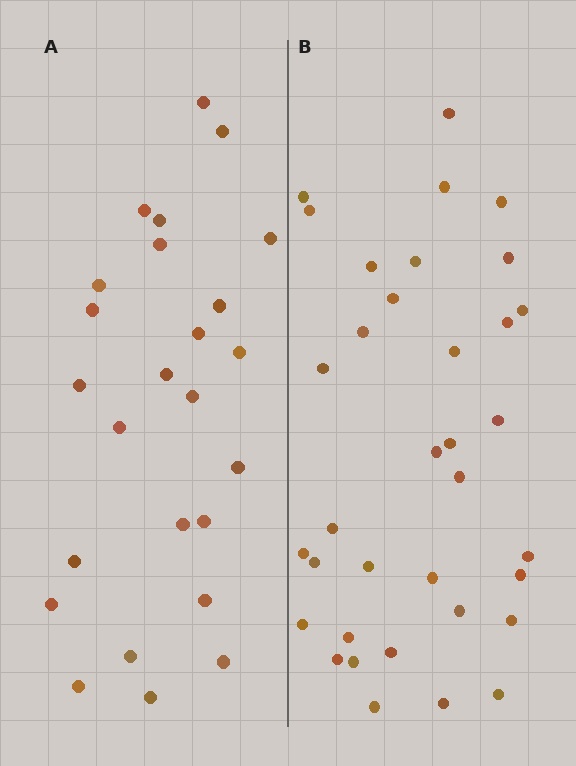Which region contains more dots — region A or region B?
Region B (the right region) has more dots.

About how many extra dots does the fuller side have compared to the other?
Region B has roughly 10 or so more dots than region A.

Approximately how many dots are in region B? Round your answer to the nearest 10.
About 40 dots. (The exact count is 35, which rounds to 40.)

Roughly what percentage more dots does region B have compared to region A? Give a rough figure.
About 40% more.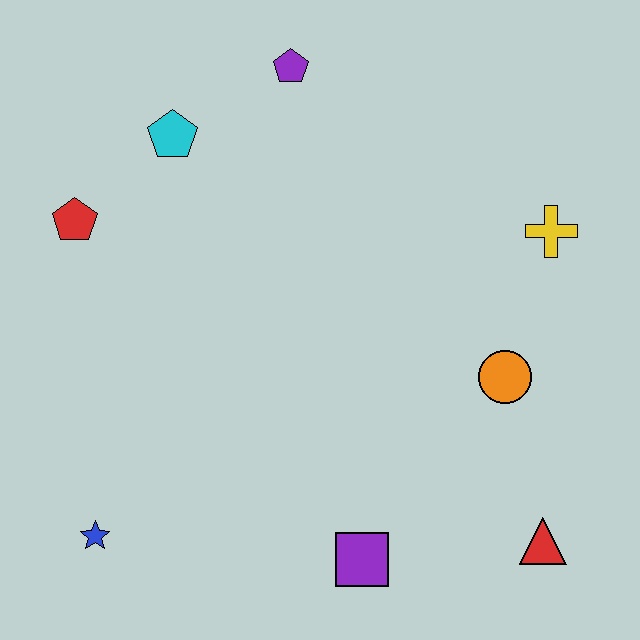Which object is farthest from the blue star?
The yellow cross is farthest from the blue star.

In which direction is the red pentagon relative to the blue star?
The red pentagon is above the blue star.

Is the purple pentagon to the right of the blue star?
Yes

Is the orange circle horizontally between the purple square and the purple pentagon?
No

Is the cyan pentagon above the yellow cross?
Yes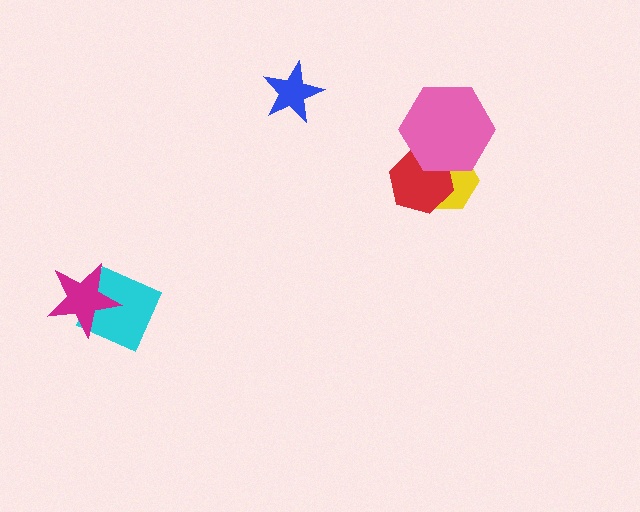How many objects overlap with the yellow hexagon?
2 objects overlap with the yellow hexagon.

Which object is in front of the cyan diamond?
The magenta star is in front of the cyan diamond.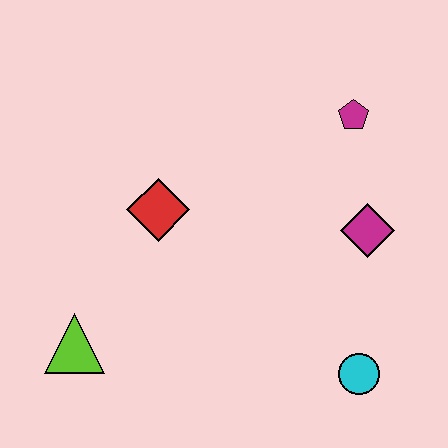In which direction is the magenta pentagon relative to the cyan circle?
The magenta pentagon is above the cyan circle.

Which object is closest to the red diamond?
The lime triangle is closest to the red diamond.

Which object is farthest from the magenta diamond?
The lime triangle is farthest from the magenta diamond.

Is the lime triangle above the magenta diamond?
No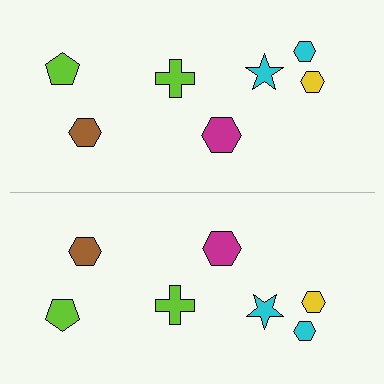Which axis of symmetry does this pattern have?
The pattern has a horizontal axis of symmetry running through the center of the image.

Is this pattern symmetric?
Yes, this pattern has bilateral (reflection) symmetry.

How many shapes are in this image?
There are 14 shapes in this image.